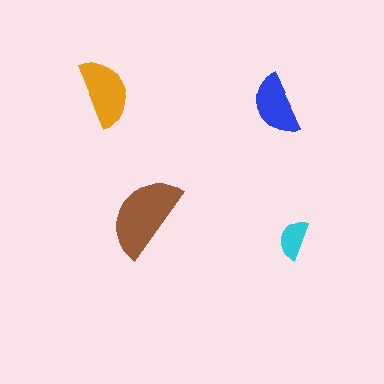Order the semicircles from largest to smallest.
the brown one, the orange one, the blue one, the cyan one.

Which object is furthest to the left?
The orange semicircle is leftmost.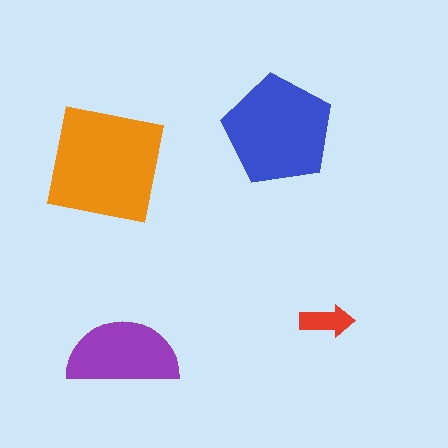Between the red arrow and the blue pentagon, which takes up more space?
The blue pentagon.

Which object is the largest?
The orange square.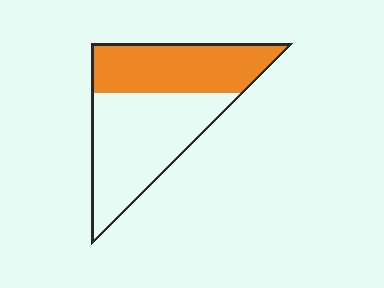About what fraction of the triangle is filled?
About two fifths (2/5).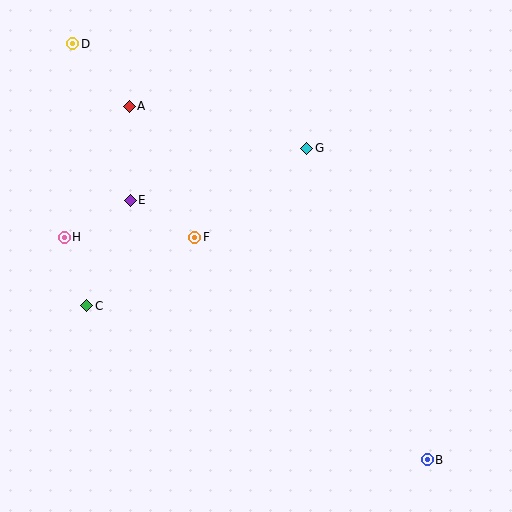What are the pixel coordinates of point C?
Point C is at (87, 306).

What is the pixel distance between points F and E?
The distance between F and E is 75 pixels.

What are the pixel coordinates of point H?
Point H is at (64, 237).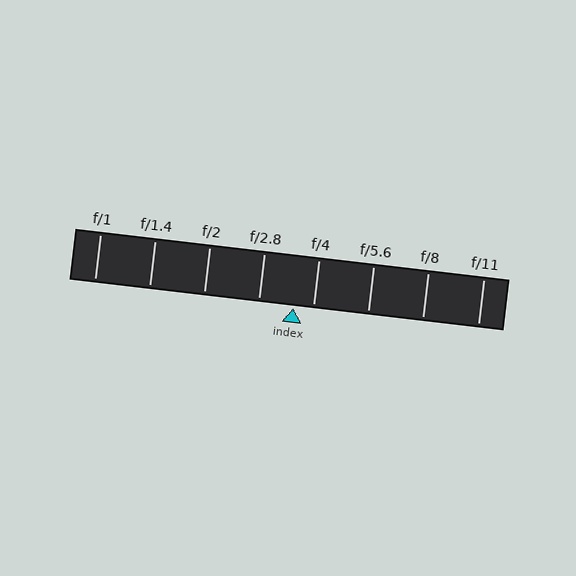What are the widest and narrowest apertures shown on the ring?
The widest aperture shown is f/1 and the narrowest is f/11.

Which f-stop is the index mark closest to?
The index mark is closest to f/4.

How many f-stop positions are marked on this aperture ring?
There are 8 f-stop positions marked.